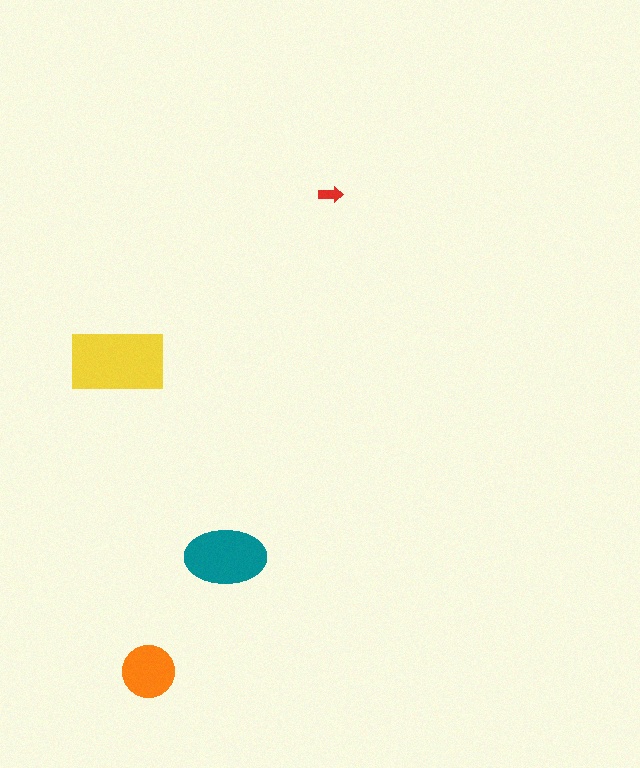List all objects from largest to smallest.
The yellow rectangle, the teal ellipse, the orange circle, the red arrow.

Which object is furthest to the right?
The red arrow is rightmost.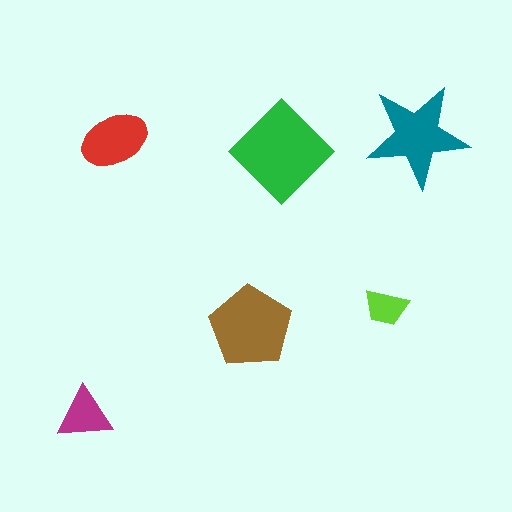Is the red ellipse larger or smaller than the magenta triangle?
Larger.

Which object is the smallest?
The lime trapezoid.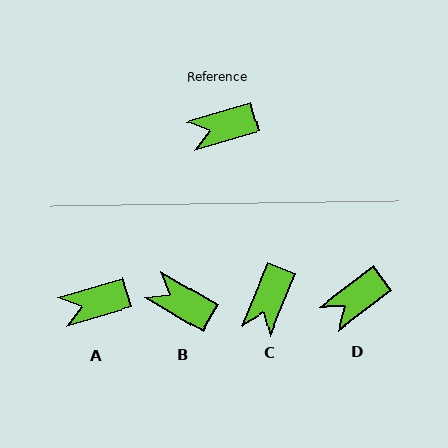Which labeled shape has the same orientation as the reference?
A.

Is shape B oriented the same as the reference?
No, it is off by about 47 degrees.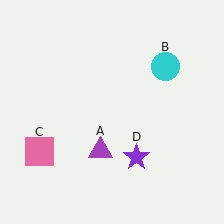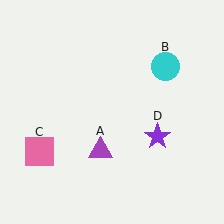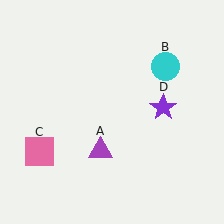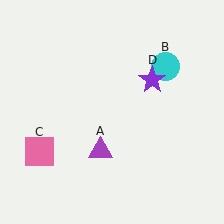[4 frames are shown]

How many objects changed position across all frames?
1 object changed position: purple star (object D).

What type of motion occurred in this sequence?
The purple star (object D) rotated counterclockwise around the center of the scene.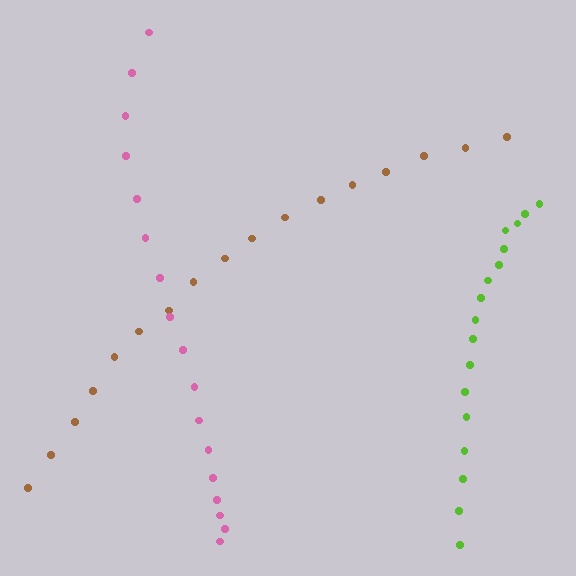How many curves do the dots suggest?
There are 3 distinct paths.